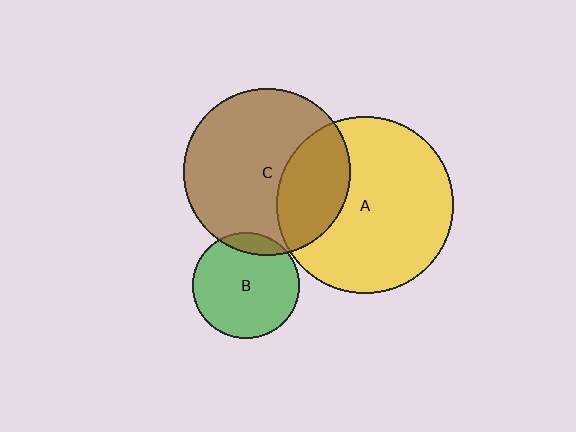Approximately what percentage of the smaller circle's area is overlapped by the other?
Approximately 10%.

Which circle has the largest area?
Circle A (yellow).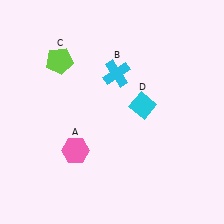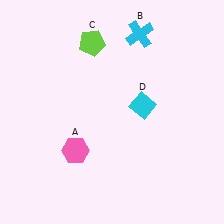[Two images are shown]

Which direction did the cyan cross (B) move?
The cyan cross (B) moved up.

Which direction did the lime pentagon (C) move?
The lime pentagon (C) moved right.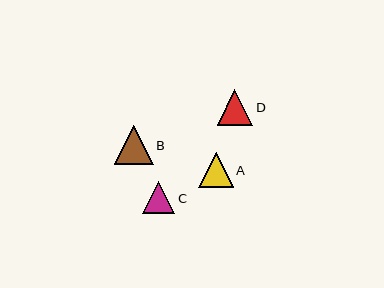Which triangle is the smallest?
Triangle C is the smallest with a size of approximately 32 pixels.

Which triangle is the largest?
Triangle B is the largest with a size of approximately 39 pixels.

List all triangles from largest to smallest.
From largest to smallest: B, D, A, C.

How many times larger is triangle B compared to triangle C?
Triangle B is approximately 1.2 times the size of triangle C.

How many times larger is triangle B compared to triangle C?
Triangle B is approximately 1.2 times the size of triangle C.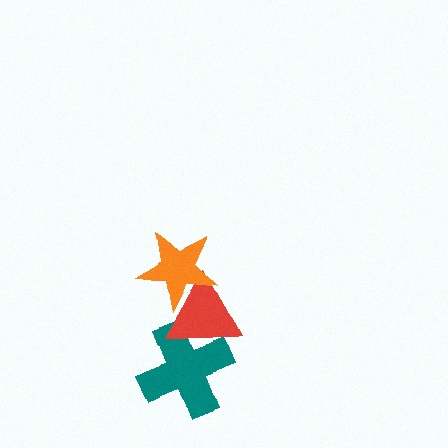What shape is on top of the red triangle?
The orange star is on top of the red triangle.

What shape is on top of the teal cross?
The red triangle is on top of the teal cross.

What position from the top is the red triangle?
The red triangle is 2nd from the top.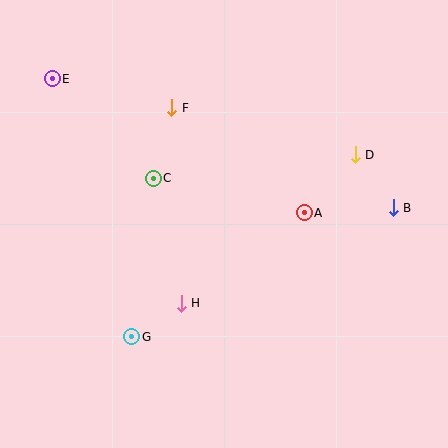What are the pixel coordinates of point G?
Point G is at (132, 337).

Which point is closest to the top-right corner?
Point D is closest to the top-right corner.